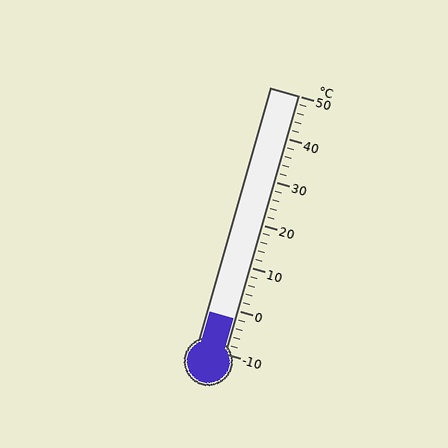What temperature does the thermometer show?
The thermometer shows approximately -2°C.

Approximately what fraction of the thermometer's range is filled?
The thermometer is filled to approximately 15% of its range.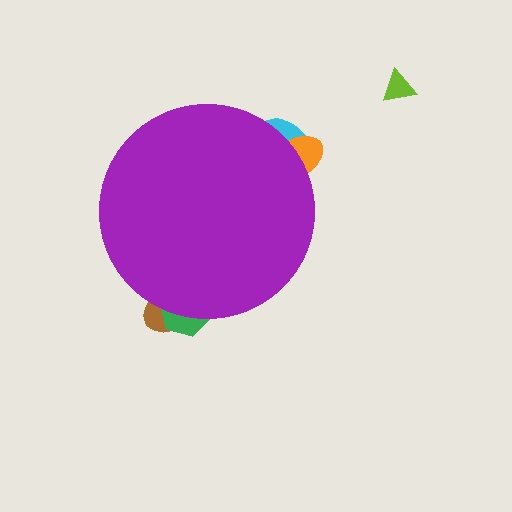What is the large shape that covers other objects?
A purple circle.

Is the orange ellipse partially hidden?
Yes, the orange ellipse is partially hidden behind the purple circle.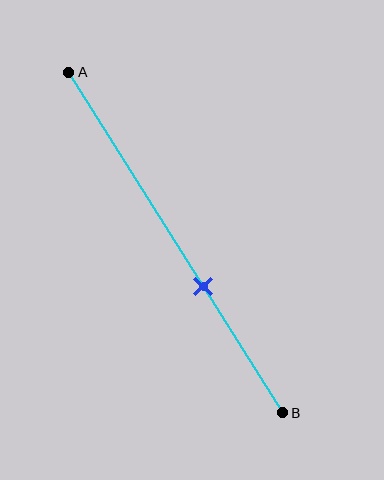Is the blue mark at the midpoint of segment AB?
No, the mark is at about 65% from A, not at the 50% midpoint.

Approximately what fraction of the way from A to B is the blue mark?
The blue mark is approximately 65% of the way from A to B.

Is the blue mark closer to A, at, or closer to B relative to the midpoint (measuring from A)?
The blue mark is closer to point B than the midpoint of segment AB.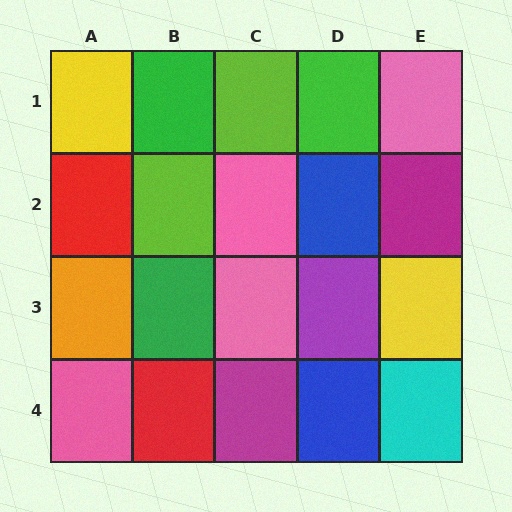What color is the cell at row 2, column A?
Red.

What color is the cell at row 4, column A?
Pink.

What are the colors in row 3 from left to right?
Orange, green, pink, purple, yellow.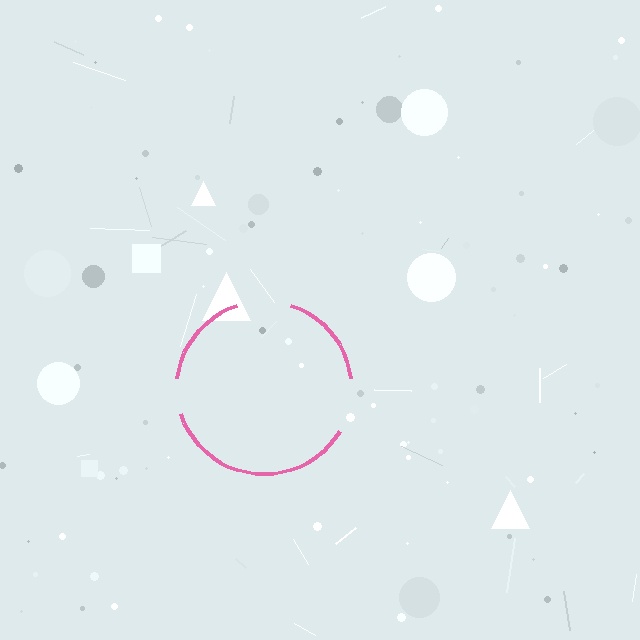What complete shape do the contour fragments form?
The contour fragments form a circle.